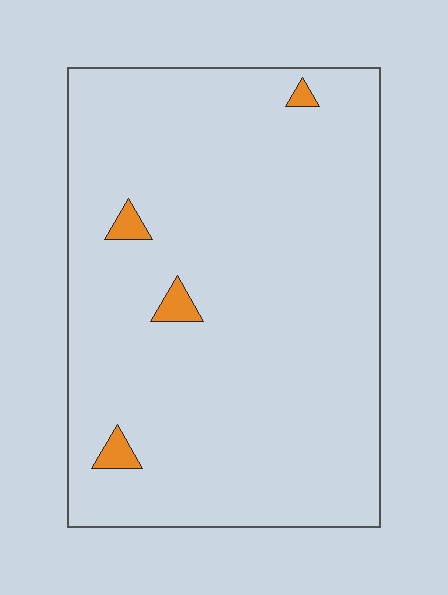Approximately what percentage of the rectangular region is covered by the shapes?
Approximately 5%.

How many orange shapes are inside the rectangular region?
4.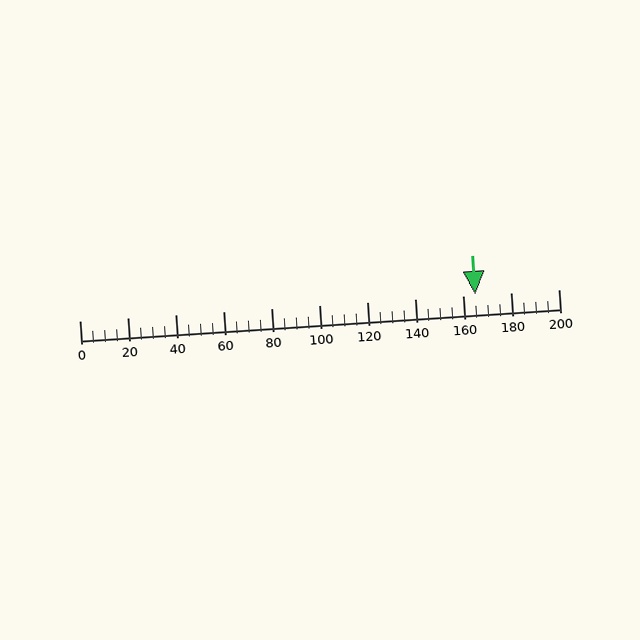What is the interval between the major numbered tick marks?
The major tick marks are spaced 20 units apart.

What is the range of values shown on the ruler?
The ruler shows values from 0 to 200.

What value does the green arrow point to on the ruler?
The green arrow points to approximately 165.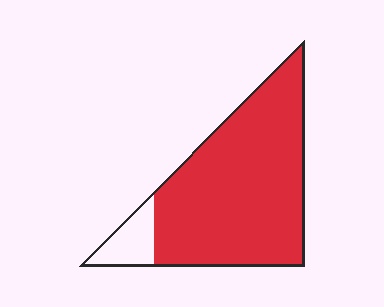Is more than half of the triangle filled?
Yes.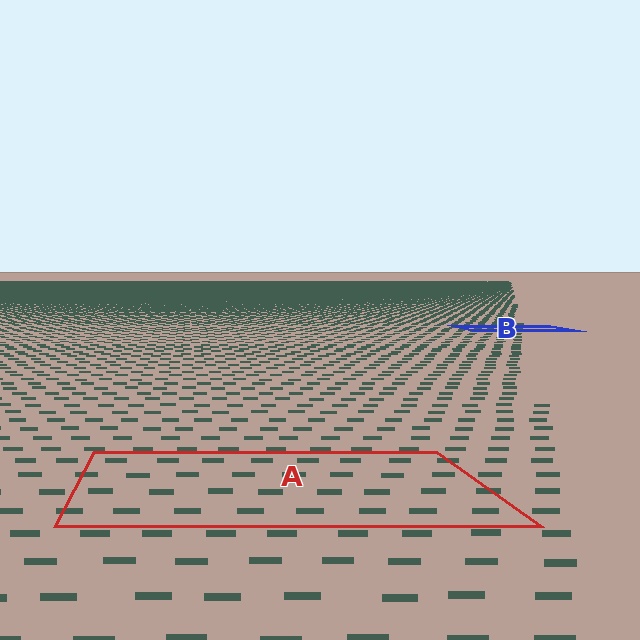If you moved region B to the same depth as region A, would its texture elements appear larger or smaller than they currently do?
They would appear larger. At a closer depth, the same texture elements are projected at a bigger on-screen size.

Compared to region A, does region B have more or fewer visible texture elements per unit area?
Region B has more texture elements per unit area — they are packed more densely because it is farther away.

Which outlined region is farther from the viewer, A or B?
Region B is farther from the viewer — the texture elements inside it appear smaller and more densely packed.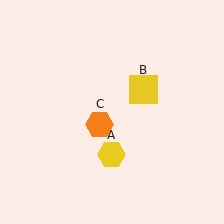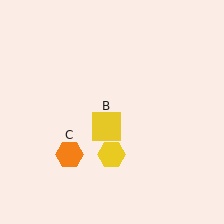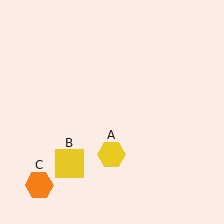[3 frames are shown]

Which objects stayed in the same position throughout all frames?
Yellow hexagon (object A) remained stationary.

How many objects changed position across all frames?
2 objects changed position: yellow square (object B), orange hexagon (object C).